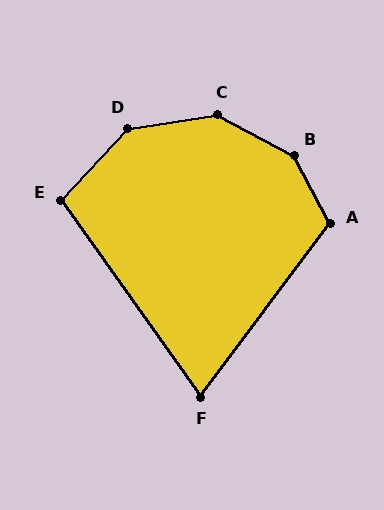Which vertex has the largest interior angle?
B, at approximately 147 degrees.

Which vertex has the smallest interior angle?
F, at approximately 72 degrees.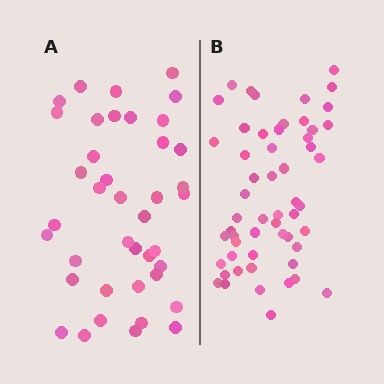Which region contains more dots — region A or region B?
Region B (the right region) has more dots.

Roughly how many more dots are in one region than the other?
Region B has approximately 15 more dots than region A.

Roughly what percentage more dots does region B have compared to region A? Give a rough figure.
About 40% more.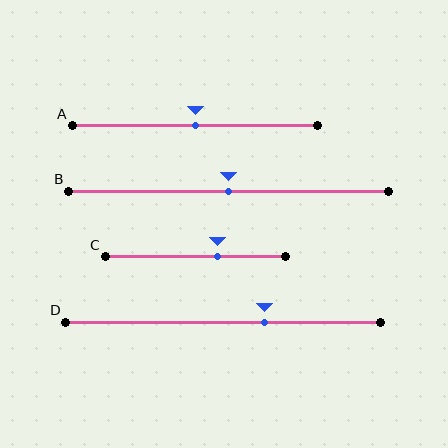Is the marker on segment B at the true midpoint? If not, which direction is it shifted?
Yes, the marker on segment B is at the true midpoint.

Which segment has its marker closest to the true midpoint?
Segment A has its marker closest to the true midpoint.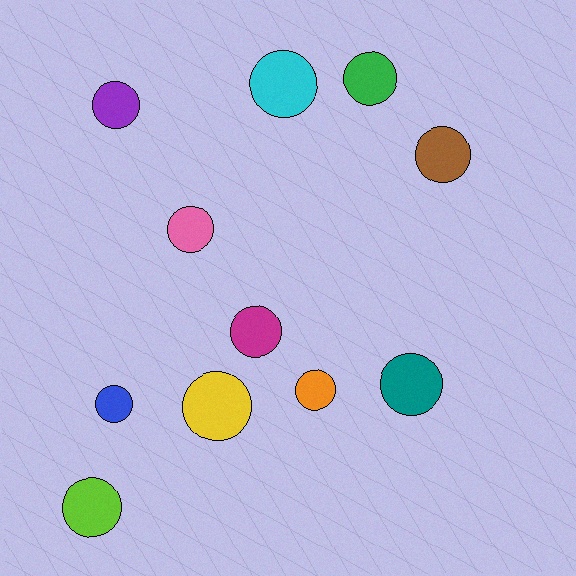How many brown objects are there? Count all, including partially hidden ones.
There is 1 brown object.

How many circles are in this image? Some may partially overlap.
There are 11 circles.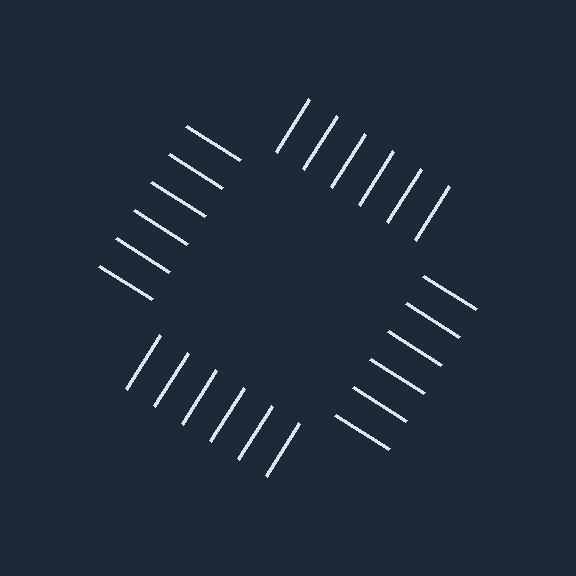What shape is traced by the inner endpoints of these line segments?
An illusory square — the line segments terminate on its edges but no continuous stroke is drawn.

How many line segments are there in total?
24 — 6 along each of the 4 edges.